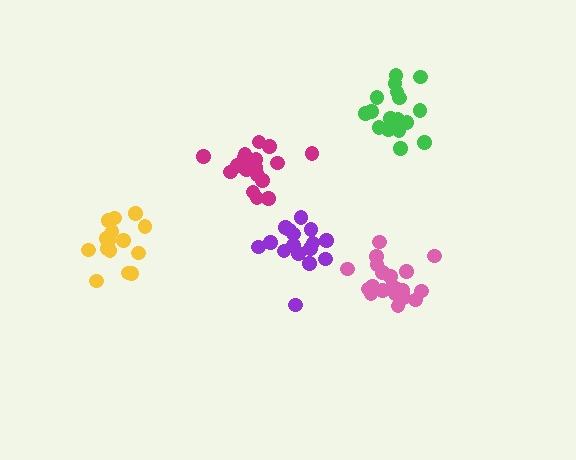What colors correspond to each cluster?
The clusters are colored: purple, yellow, pink, magenta, green.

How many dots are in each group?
Group 1: 17 dots, Group 2: 16 dots, Group 3: 20 dots, Group 4: 19 dots, Group 5: 17 dots (89 total).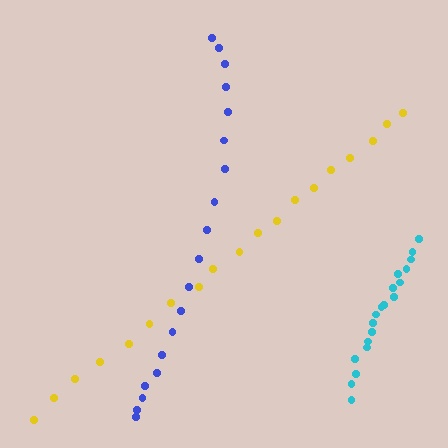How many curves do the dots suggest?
There are 3 distinct paths.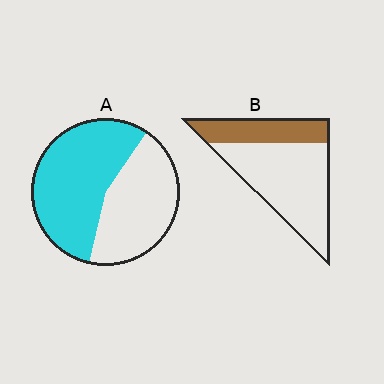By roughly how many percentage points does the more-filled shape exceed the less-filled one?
By roughly 25 percentage points (A over B).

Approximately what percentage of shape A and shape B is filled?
A is approximately 55% and B is approximately 30%.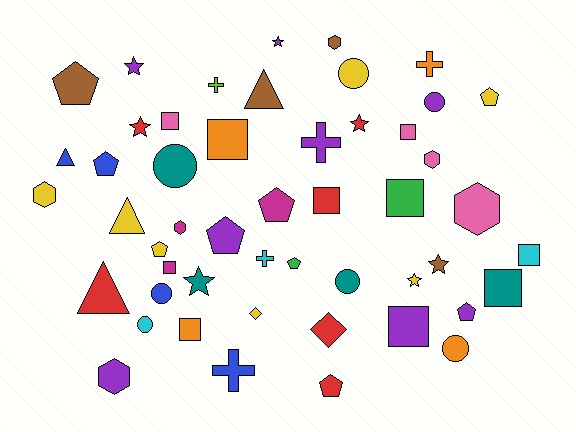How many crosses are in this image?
There are 5 crosses.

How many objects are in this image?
There are 50 objects.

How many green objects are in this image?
There are 2 green objects.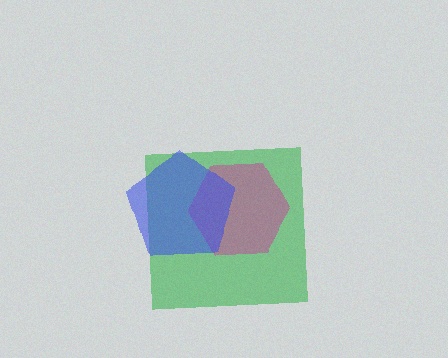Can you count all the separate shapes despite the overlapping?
Yes, there are 3 separate shapes.